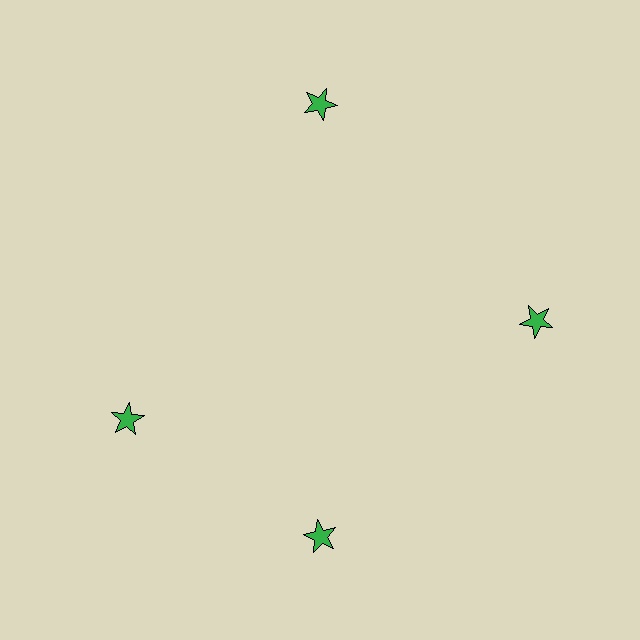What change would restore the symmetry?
The symmetry would be restored by rotating it back into even spacing with its neighbors so that all 4 stars sit at equal angles and equal distance from the center.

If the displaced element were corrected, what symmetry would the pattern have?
It would have 4-fold rotational symmetry — the pattern would map onto itself every 90 degrees.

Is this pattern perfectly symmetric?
No. The 4 green stars are arranged in a ring, but one element near the 9 o'clock position is rotated out of alignment along the ring, breaking the 4-fold rotational symmetry.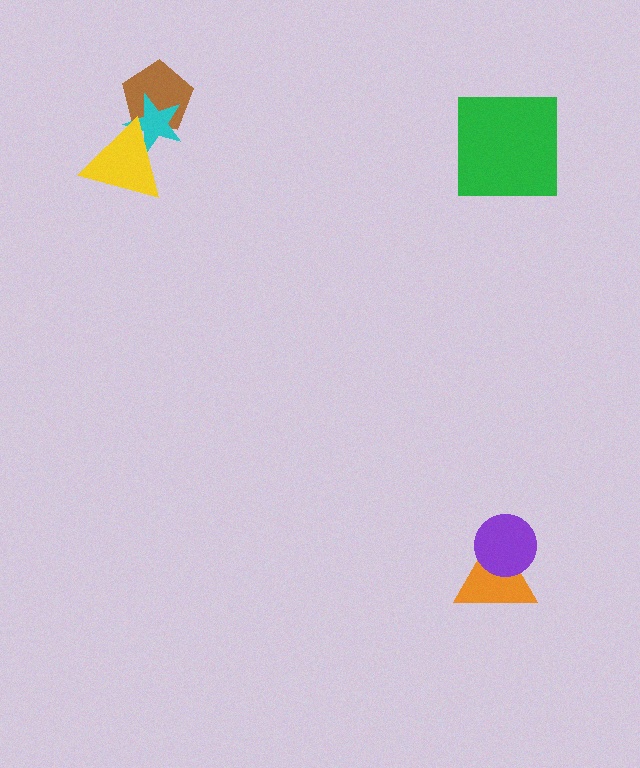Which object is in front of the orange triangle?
The purple circle is in front of the orange triangle.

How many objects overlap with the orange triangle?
1 object overlaps with the orange triangle.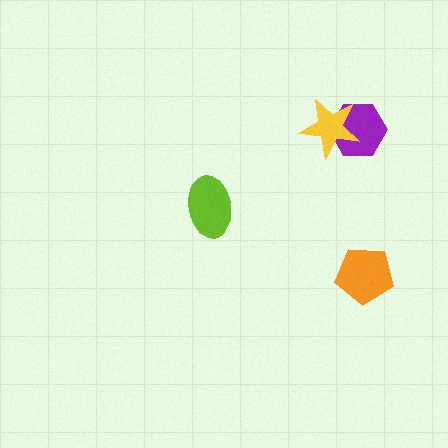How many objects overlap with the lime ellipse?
0 objects overlap with the lime ellipse.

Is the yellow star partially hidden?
No, no other shape covers it.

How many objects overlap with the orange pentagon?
0 objects overlap with the orange pentagon.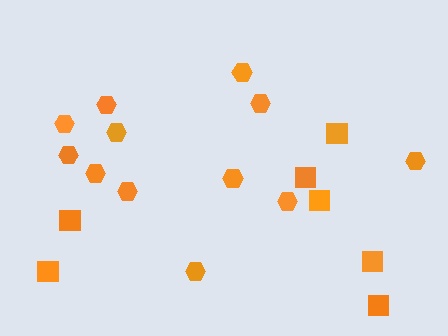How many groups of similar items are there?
There are 2 groups: one group of squares (7) and one group of hexagons (12).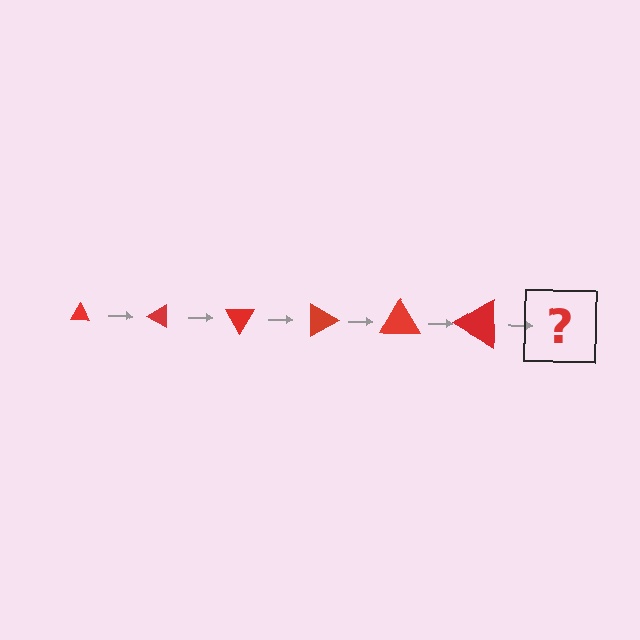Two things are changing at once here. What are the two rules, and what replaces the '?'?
The two rules are that the triangle grows larger each step and it rotates 30 degrees each step. The '?' should be a triangle, larger than the previous one and rotated 180 degrees from the start.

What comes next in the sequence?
The next element should be a triangle, larger than the previous one and rotated 180 degrees from the start.